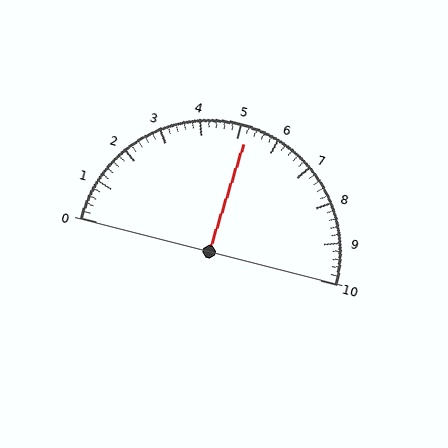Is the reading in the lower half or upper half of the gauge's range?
The reading is in the upper half of the range (0 to 10).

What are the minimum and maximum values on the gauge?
The gauge ranges from 0 to 10.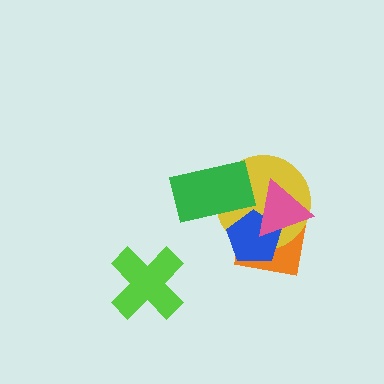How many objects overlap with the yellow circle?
4 objects overlap with the yellow circle.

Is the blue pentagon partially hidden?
Yes, it is partially covered by another shape.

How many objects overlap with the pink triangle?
3 objects overlap with the pink triangle.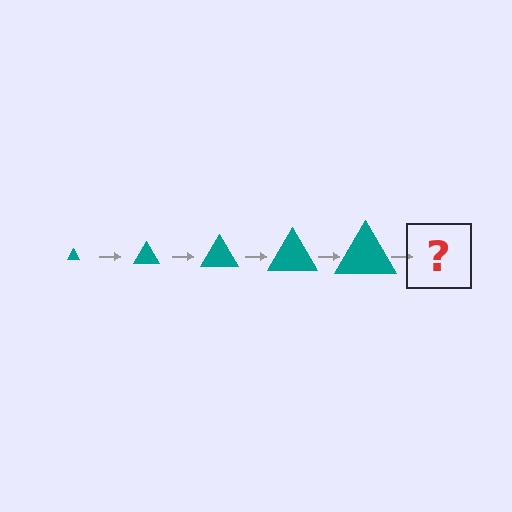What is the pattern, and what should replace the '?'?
The pattern is that the triangle gets progressively larger each step. The '?' should be a teal triangle, larger than the previous one.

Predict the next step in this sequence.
The next step is a teal triangle, larger than the previous one.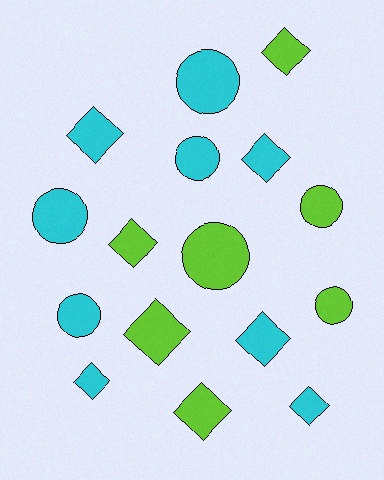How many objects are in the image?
There are 16 objects.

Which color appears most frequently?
Cyan, with 9 objects.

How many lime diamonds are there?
There are 4 lime diamonds.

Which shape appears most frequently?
Diamond, with 9 objects.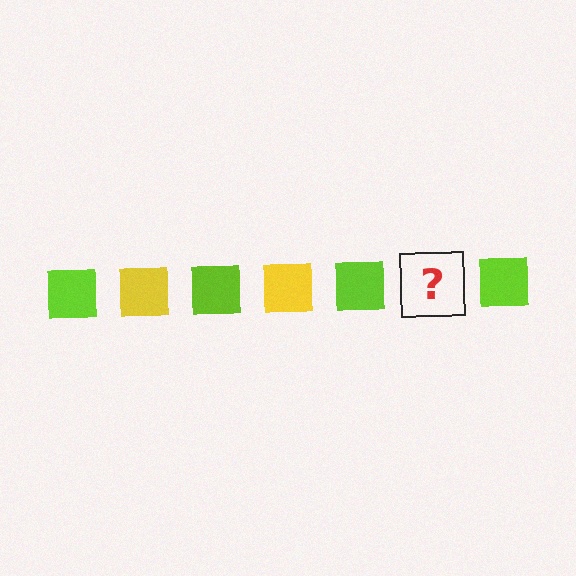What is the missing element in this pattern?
The missing element is a yellow square.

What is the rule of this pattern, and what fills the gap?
The rule is that the pattern cycles through lime, yellow squares. The gap should be filled with a yellow square.